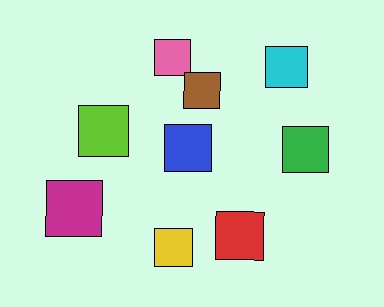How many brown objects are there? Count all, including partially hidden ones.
There is 1 brown object.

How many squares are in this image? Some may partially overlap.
There are 9 squares.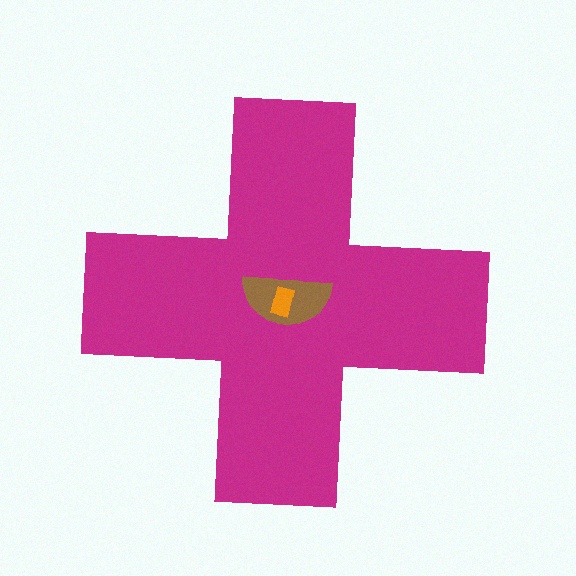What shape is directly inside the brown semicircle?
The orange rectangle.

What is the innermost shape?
The orange rectangle.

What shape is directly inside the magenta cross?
The brown semicircle.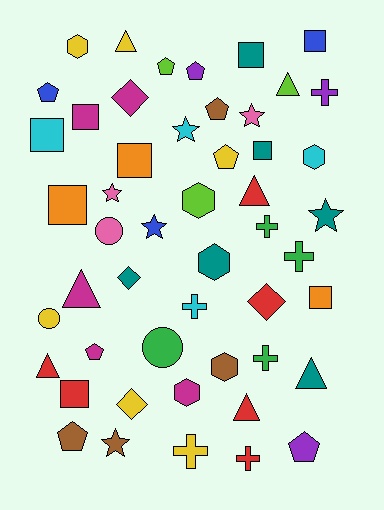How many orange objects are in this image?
There are 3 orange objects.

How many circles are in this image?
There are 3 circles.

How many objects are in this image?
There are 50 objects.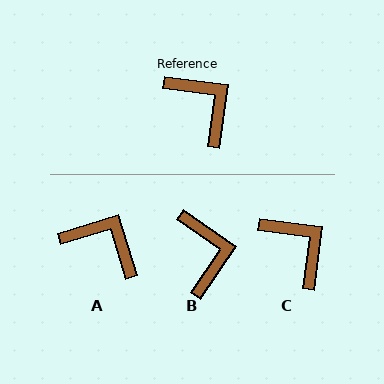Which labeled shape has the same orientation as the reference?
C.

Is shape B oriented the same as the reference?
No, it is off by about 27 degrees.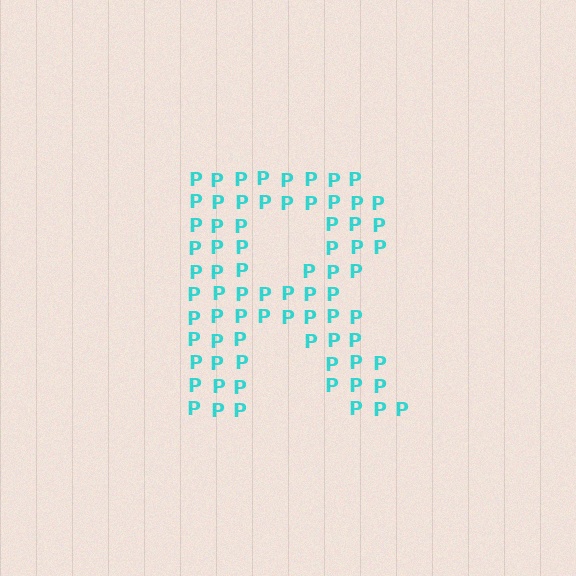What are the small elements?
The small elements are letter P's.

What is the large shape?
The large shape is the letter R.